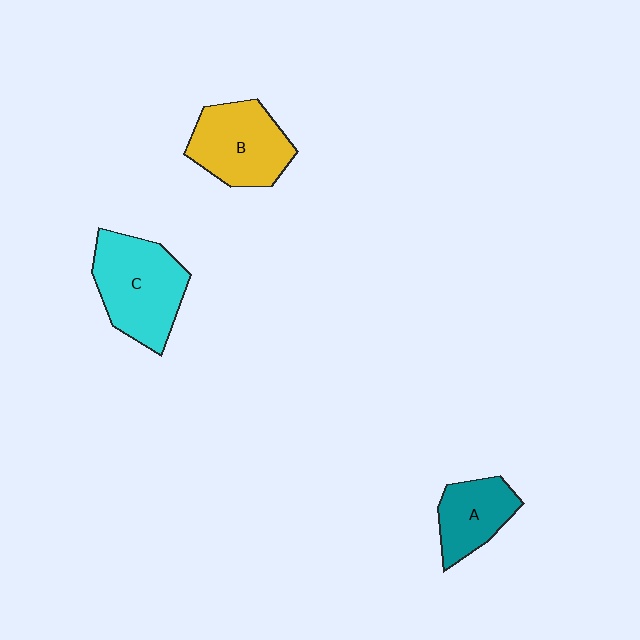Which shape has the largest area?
Shape C (cyan).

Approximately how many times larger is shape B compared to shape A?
Approximately 1.4 times.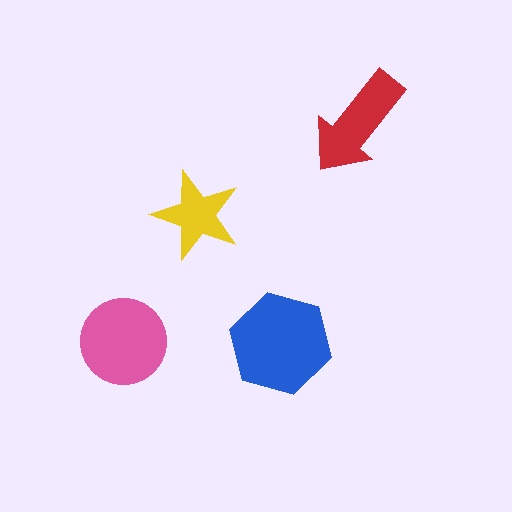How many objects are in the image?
There are 4 objects in the image.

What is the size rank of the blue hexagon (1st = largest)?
1st.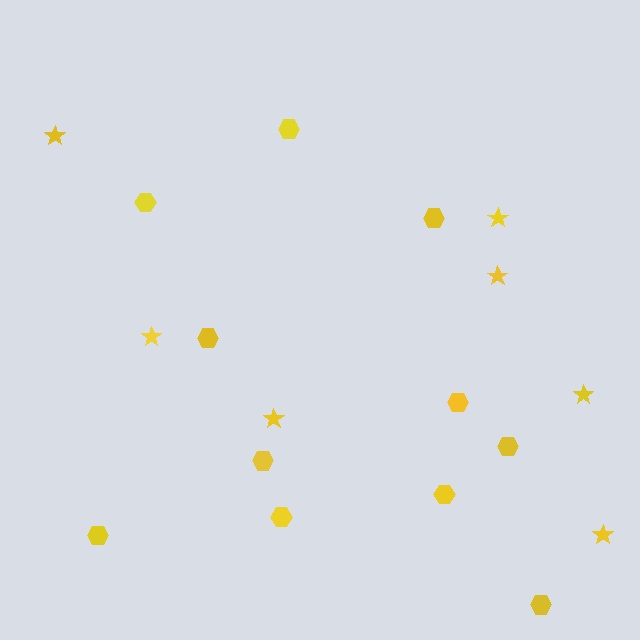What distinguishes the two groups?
There are 2 groups: one group of stars (7) and one group of hexagons (11).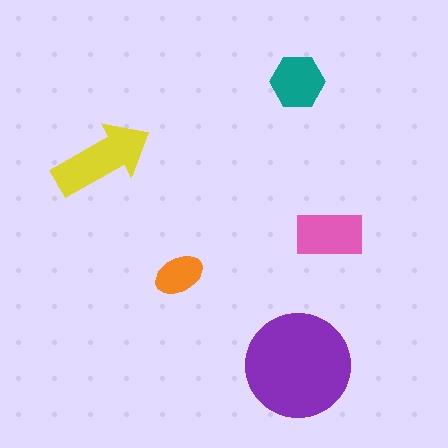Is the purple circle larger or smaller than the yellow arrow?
Larger.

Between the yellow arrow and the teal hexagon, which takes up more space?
The yellow arrow.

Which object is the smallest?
The orange ellipse.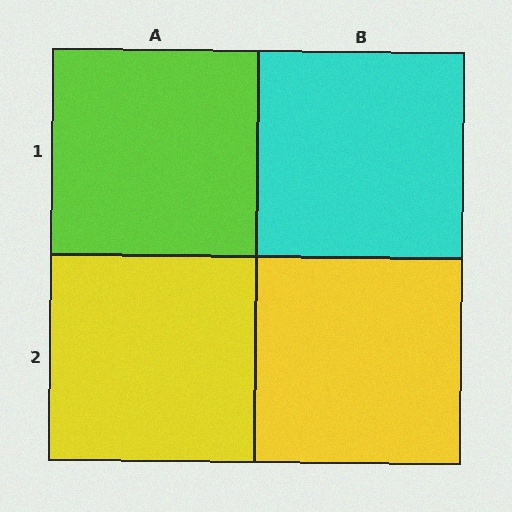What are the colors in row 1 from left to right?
Lime, cyan.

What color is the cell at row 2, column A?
Yellow.